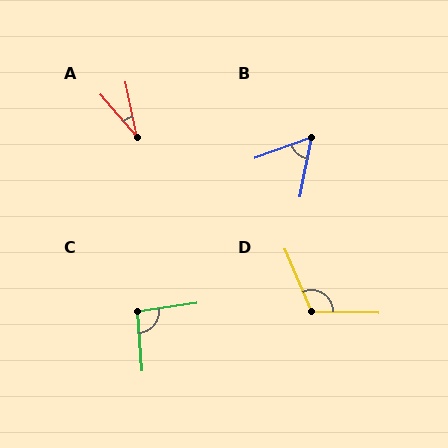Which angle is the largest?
D, at approximately 115 degrees.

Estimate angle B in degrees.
Approximately 59 degrees.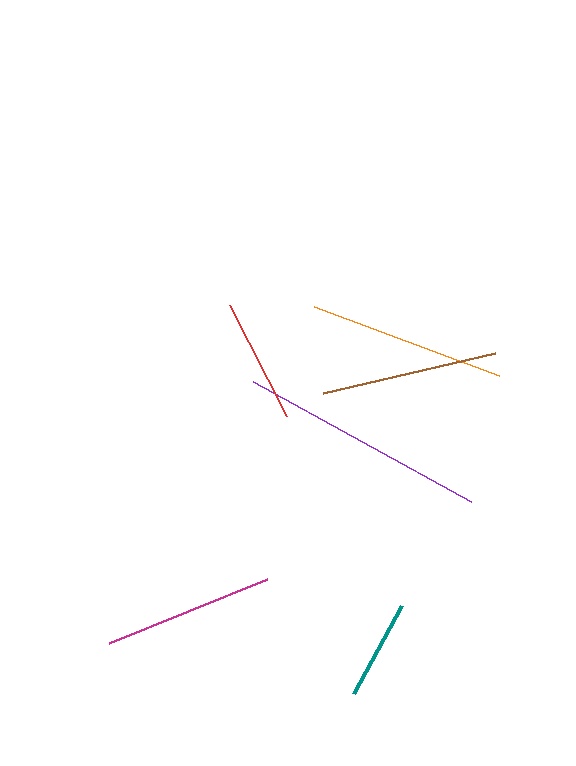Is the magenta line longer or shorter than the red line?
The magenta line is longer than the red line.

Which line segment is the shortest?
The teal line is the shortest at approximately 100 pixels.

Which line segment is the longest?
The purple line is the longest at approximately 250 pixels.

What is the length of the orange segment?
The orange segment is approximately 198 pixels long.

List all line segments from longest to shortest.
From longest to shortest: purple, orange, brown, magenta, red, teal.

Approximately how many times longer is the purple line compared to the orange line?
The purple line is approximately 1.3 times the length of the orange line.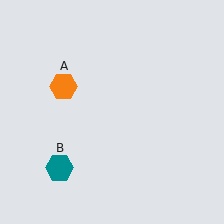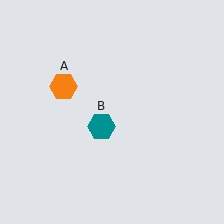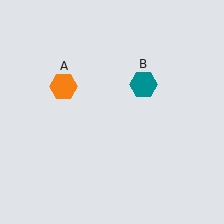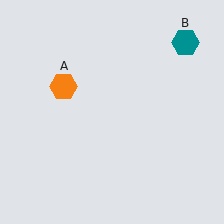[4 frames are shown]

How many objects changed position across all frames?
1 object changed position: teal hexagon (object B).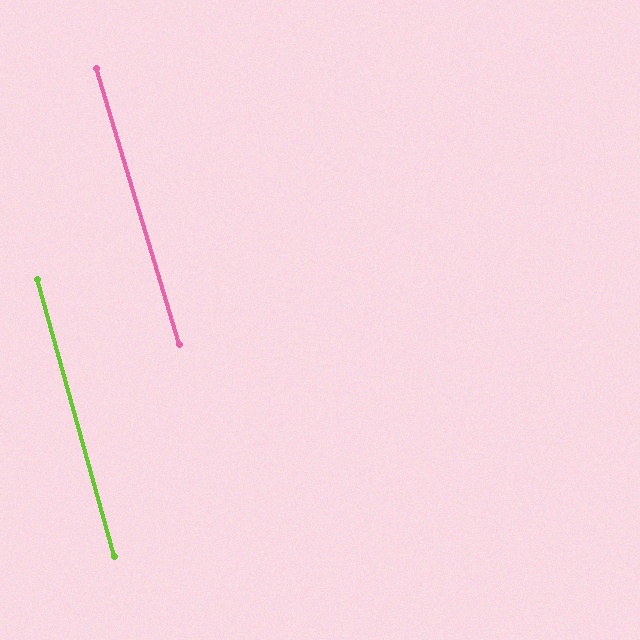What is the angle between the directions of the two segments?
Approximately 1 degree.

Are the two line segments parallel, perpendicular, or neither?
Parallel — their directions differ by only 1.4°.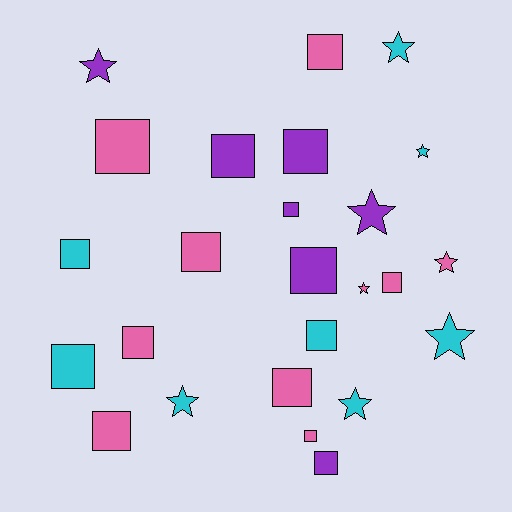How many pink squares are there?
There are 8 pink squares.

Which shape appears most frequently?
Square, with 16 objects.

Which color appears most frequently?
Pink, with 10 objects.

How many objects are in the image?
There are 25 objects.